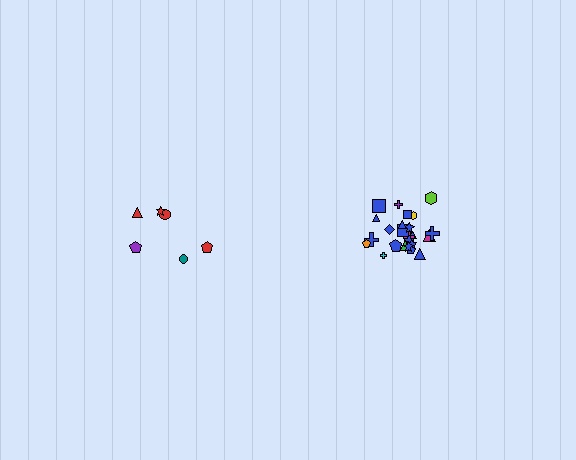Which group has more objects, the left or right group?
The right group.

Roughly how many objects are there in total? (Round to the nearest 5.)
Roughly 30 objects in total.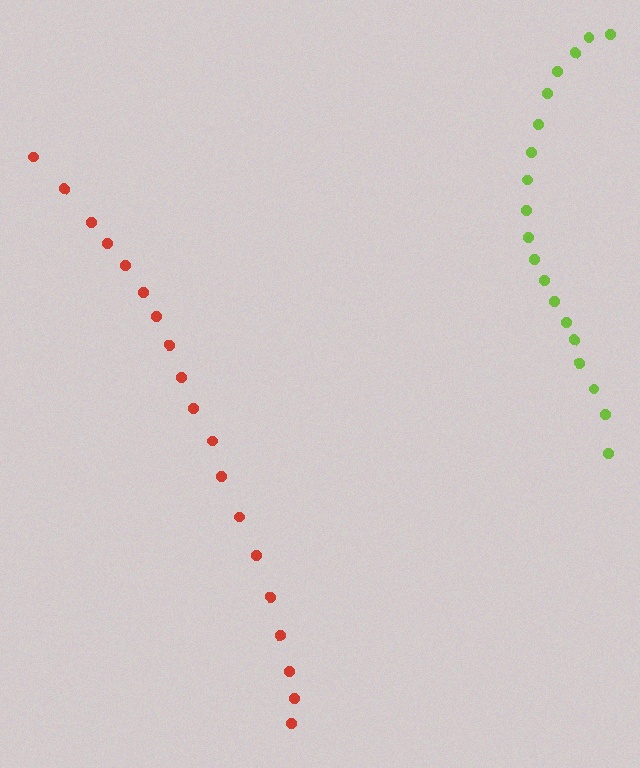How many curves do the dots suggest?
There are 2 distinct paths.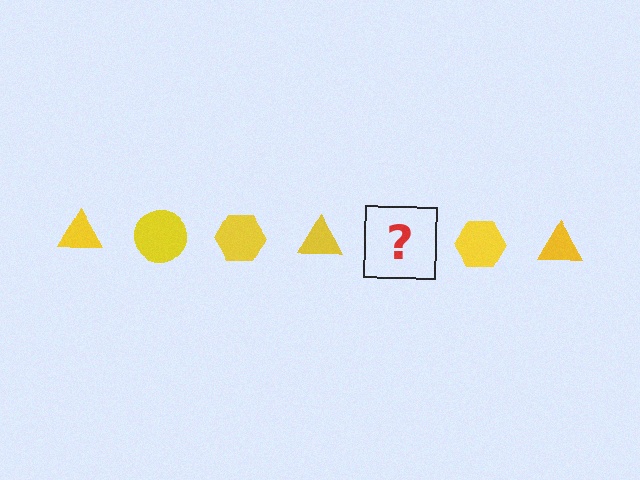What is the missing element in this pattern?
The missing element is a yellow circle.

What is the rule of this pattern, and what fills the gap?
The rule is that the pattern cycles through triangle, circle, hexagon shapes in yellow. The gap should be filled with a yellow circle.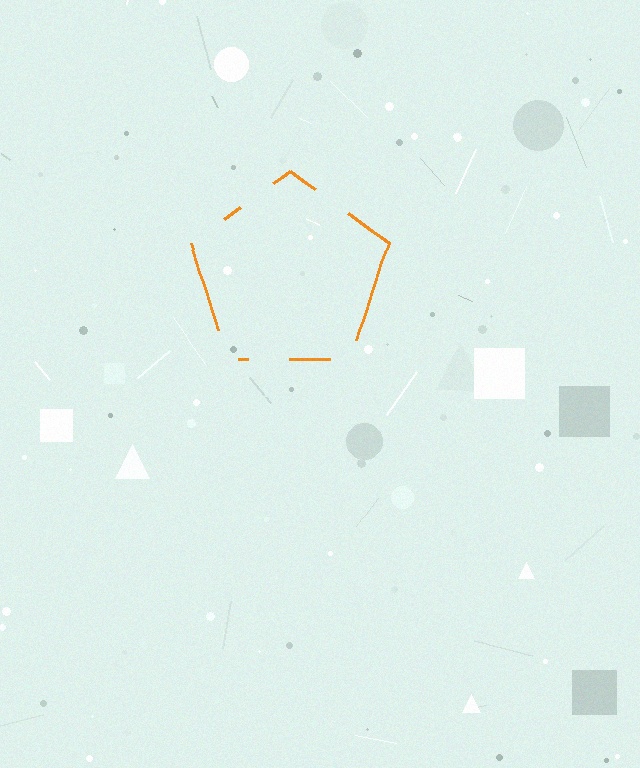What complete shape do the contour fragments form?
The contour fragments form a pentagon.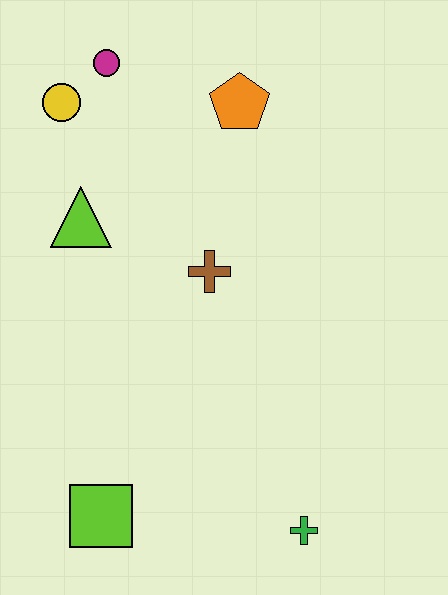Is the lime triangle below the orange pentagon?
Yes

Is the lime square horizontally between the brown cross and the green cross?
No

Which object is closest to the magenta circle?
The yellow circle is closest to the magenta circle.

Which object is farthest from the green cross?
The magenta circle is farthest from the green cross.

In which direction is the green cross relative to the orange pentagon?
The green cross is below the orange pentagon.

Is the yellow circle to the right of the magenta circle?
No